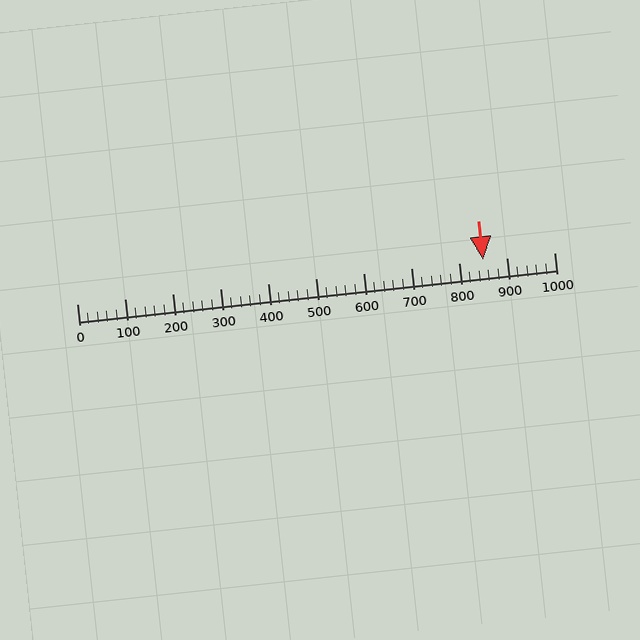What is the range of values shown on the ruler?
The ruler shows values from 0 to 1000.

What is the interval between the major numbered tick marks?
The major tick marks are spaced 100 units apart.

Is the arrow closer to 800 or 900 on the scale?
The arrow is closer to 900.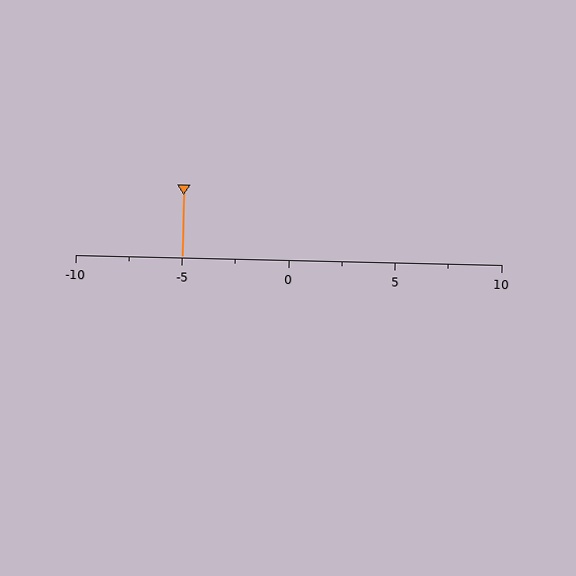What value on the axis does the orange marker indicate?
The marker indicates approximately -5.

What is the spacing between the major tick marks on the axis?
The major ticks are spaced 5 apart.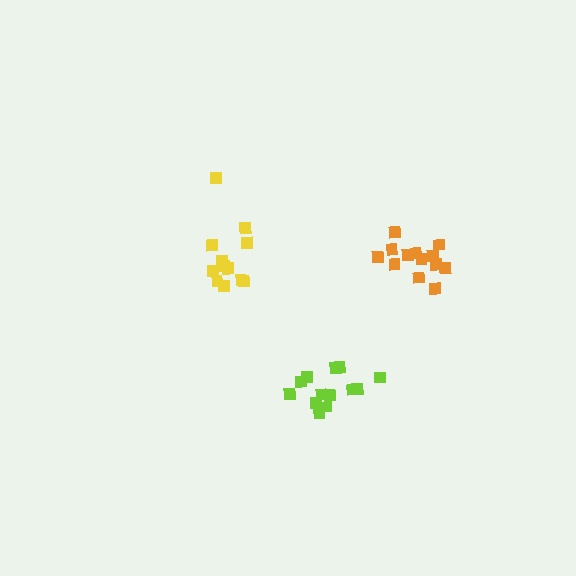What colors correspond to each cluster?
The clusters are colored: lime, yellow, orange.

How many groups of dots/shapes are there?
There are 3 groups.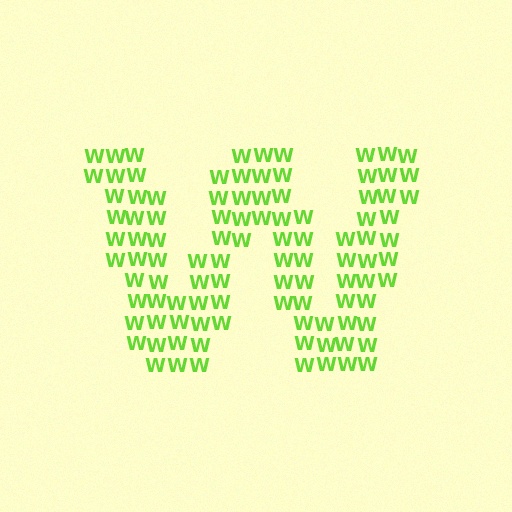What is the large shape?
The large shape is the letter W.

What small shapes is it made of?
It is made of small letter W's.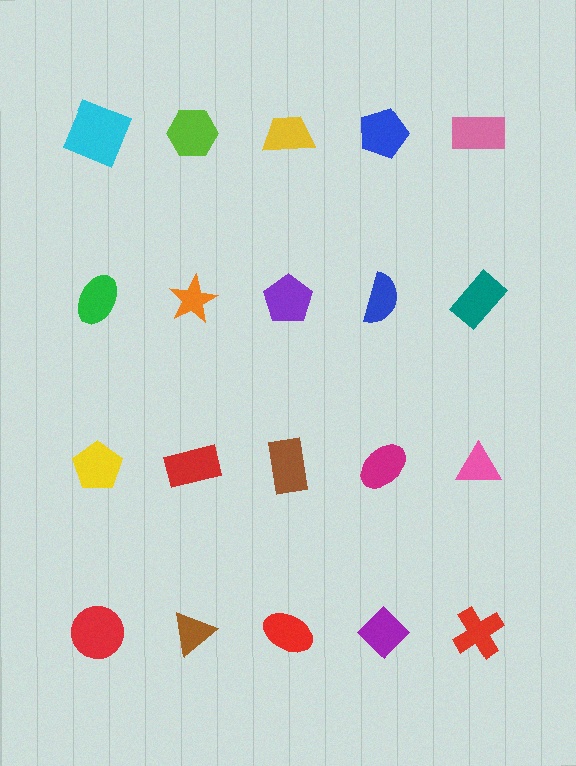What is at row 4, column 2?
A brown triangle.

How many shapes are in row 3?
5 shapes.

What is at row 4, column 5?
A red cross.